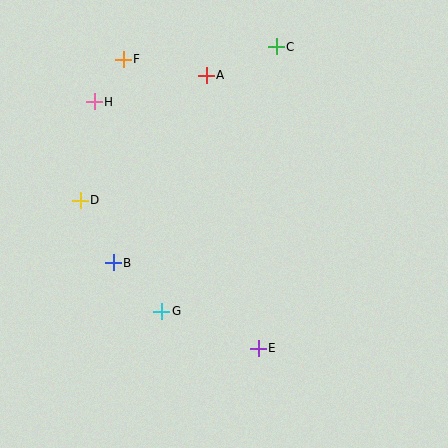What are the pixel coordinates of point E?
Point E is at (258, 348).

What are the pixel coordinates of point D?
Point D is at (80, 200).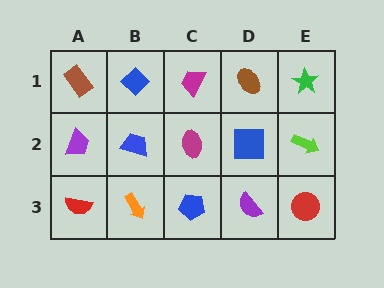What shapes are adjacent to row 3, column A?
A purple trapezoid (row 2, column A), an orange arrow (row 3, column B).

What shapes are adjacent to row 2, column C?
A magenta trapezoid (row 1, column C), a blue pentagon (row 3, column C), a blue trapezoid (row 2, column B), a blue square (row 2, column D).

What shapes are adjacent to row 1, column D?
A blue square (row 2, column D), a magenta trapezoid (row 1, column C), a green star (row 1, column E).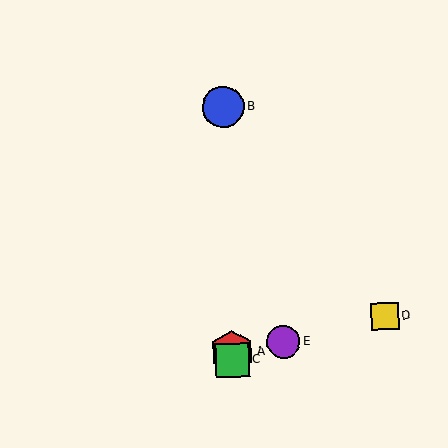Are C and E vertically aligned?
No, C is at x≈232 and E is at x≈284.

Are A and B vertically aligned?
Yes, both are at x≈232.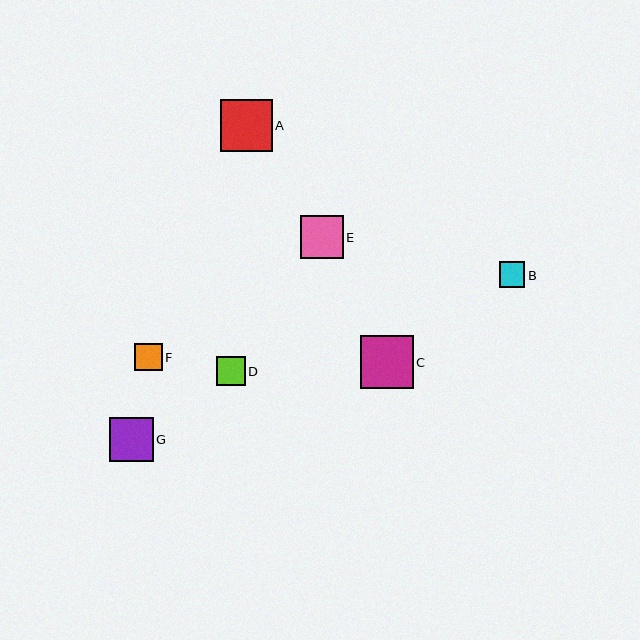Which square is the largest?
Square C is the largest with a size of approximately 53 pixels.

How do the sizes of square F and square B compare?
Square F and square B are approximately the same size.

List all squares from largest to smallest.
From largest to smallest: C, A, G, E, D, F, B.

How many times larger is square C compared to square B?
Square C is approximately 2.1 times the size of square B.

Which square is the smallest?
Square B is the smallest with a size of approximately 26 pixels.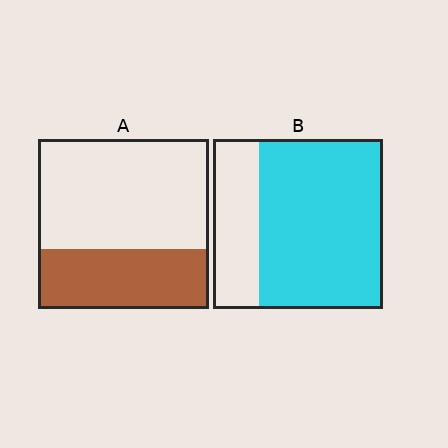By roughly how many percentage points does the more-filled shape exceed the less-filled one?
By roughly 40 percentage points (B over A).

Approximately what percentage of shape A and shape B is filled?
A is approximately 35% and B is approximately 75%.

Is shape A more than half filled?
No.